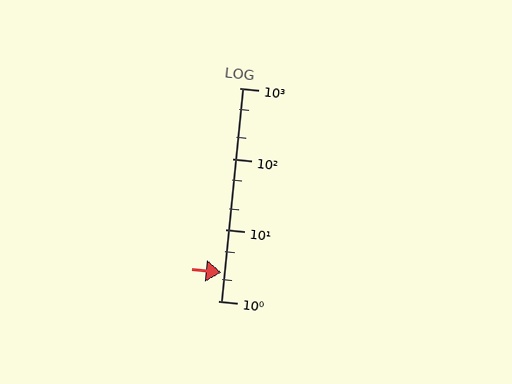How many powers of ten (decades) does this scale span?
The scale spans 3 decades, from 1 to 1000.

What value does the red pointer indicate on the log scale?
The pointer indicates approximately 2.5.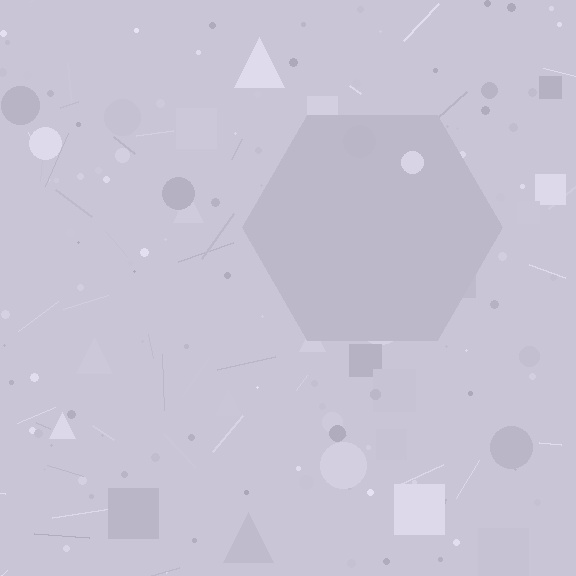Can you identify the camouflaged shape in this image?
The camouflaged shape is a hexagon.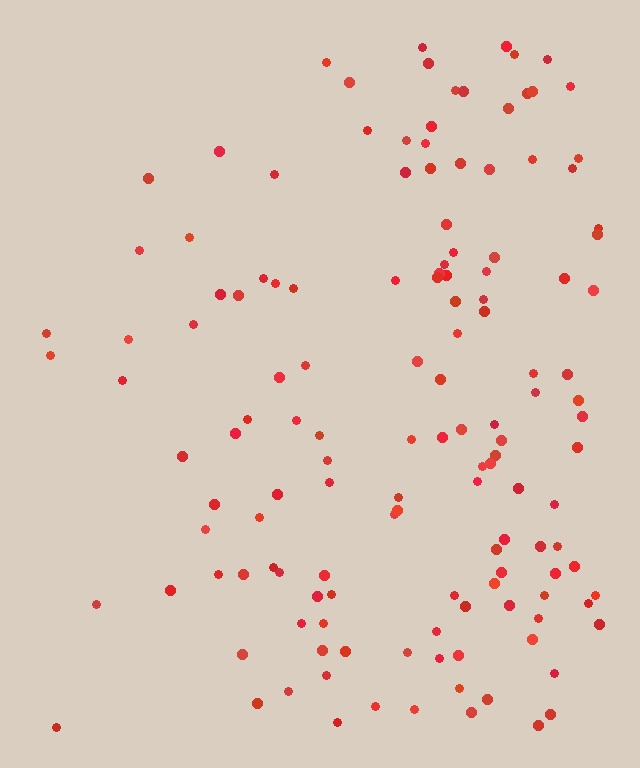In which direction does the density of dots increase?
From left to right, with the right side densest.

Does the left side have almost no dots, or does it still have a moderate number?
Still a moderate number, just noticeably fewer than the right.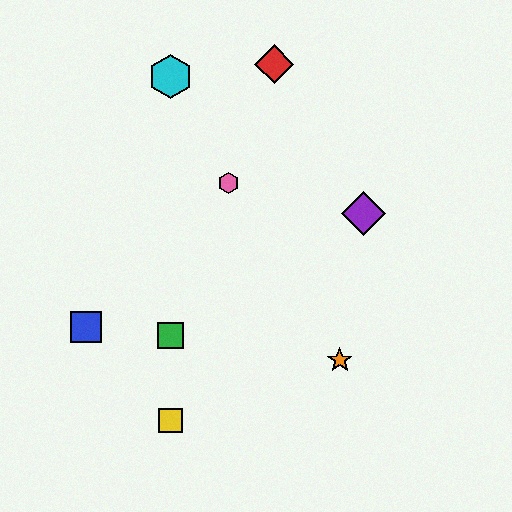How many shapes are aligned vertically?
3 shapes (the green square, the yellow square, the cyan hexagon) are aligned vertically.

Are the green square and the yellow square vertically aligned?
Yes, both are at x≈171.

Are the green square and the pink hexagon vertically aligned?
No, the green square is at x≈171 and the pink hexagon is at x≈228.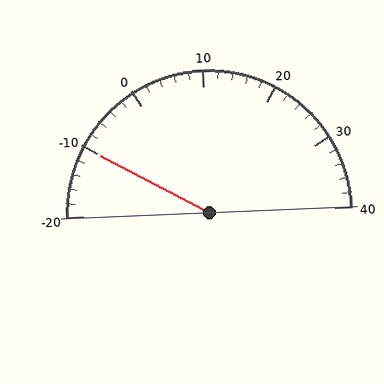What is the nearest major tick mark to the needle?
The nearest major tick mark is -10.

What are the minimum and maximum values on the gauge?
The gauge ranges from -20 to 40.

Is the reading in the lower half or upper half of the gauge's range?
The reading is in the lower half of the range (-20 to 40).